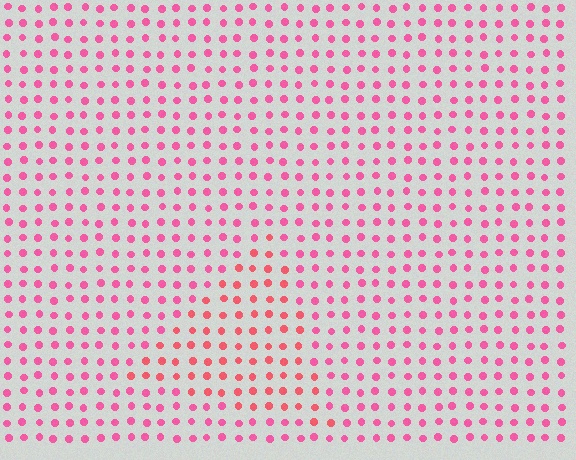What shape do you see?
I see a triangle.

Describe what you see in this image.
The image is filled with small pink elements in a uniform arrangement. A triangle-shaped region is visible where the elements are tinted to a slightly different hue, forming a subtle color boundary.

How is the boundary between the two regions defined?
The boundary is defined purely by a slight shift in hue (about 22 degrees). Spacing, size, and orientation are identical on both sides.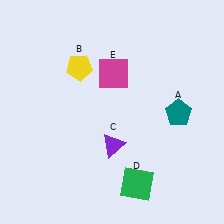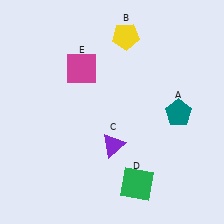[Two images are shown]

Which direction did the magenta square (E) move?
The magenta square (E) moved left.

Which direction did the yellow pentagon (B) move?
The yellow pentagon (B) moved right.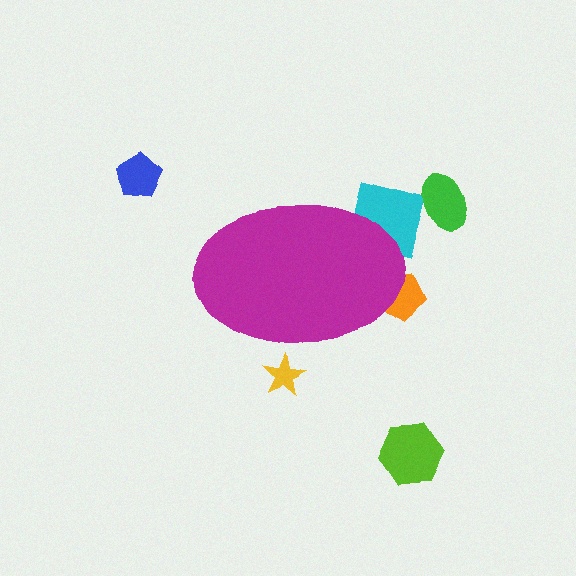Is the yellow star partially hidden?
Yes, the yellow star is partially hidden behind the magenta ellipse.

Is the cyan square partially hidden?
Yes, the cyan square is partially hidden behind the magenta ellipse.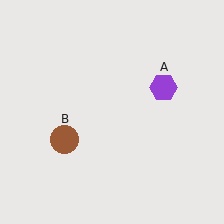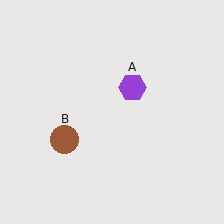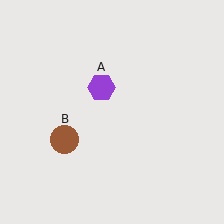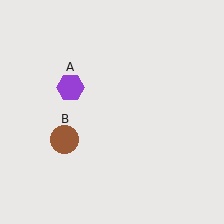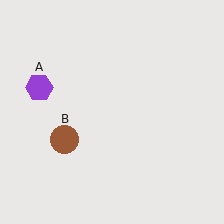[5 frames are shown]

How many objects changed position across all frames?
1 object changed position: purple hexagon (object A).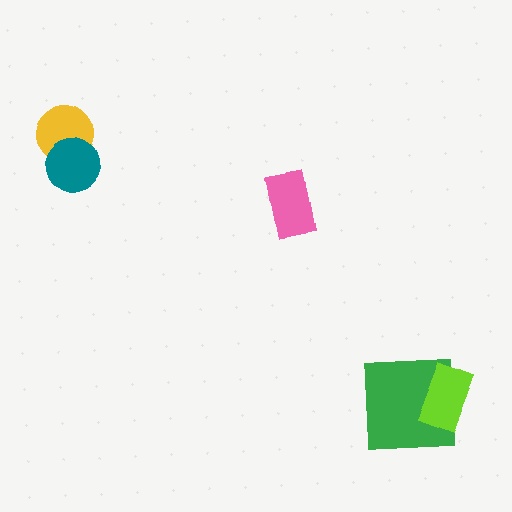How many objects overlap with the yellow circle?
1 object overlaps with the yellow circle.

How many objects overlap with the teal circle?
1 object overlaps with the teal circle.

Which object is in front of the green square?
The lime rectangle is in front of the green square.